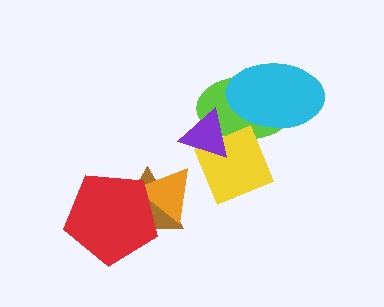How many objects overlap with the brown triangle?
2 objects overlap with the brown triangle.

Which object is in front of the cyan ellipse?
The yellow diamond is in front of the cyan ellipse.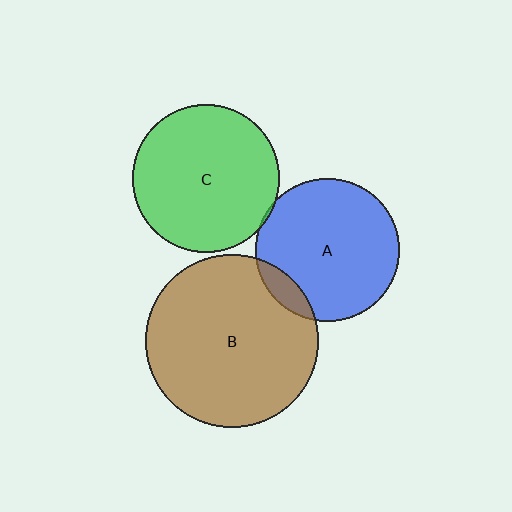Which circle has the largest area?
Circle B (brown).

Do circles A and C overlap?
Yes.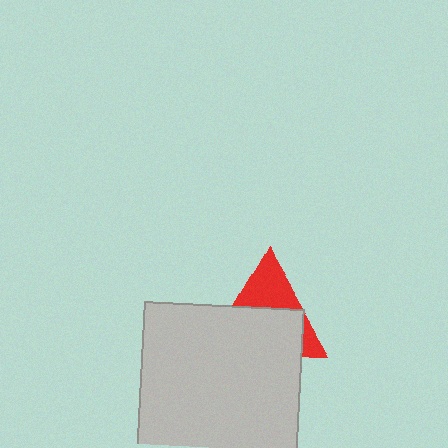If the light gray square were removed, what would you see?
You would see the complete red triangle.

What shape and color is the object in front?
The object in front is a light gray square.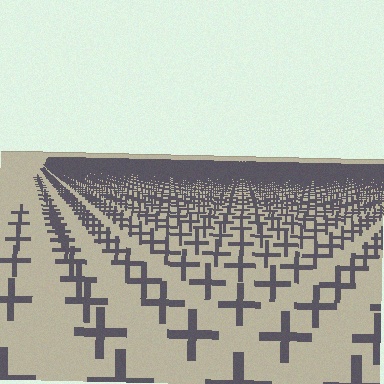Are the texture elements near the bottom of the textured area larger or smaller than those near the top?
Larger. Near the bottom, elements are closer to the viewer and appear at a bigger on-screen size.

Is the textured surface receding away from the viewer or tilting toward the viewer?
The surface is receding away from the viewer. Texture elements get smaller and denser toward the top.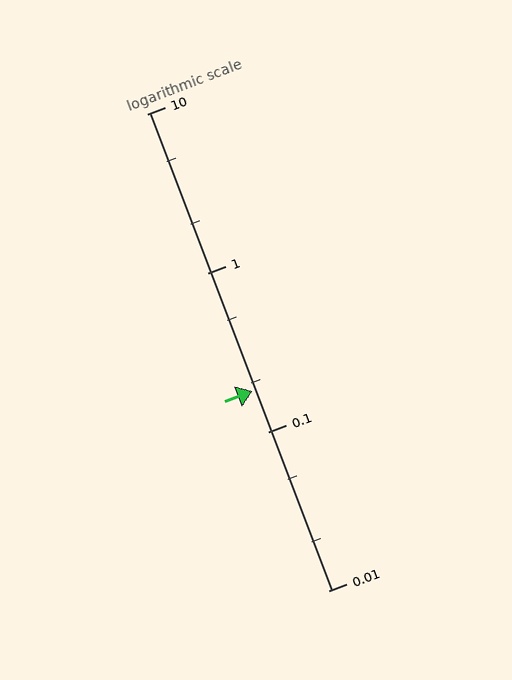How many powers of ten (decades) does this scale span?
The scale spans 3 decades, from 0.01 to 10.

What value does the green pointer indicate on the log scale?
The pointer indicates approximately 0.18.